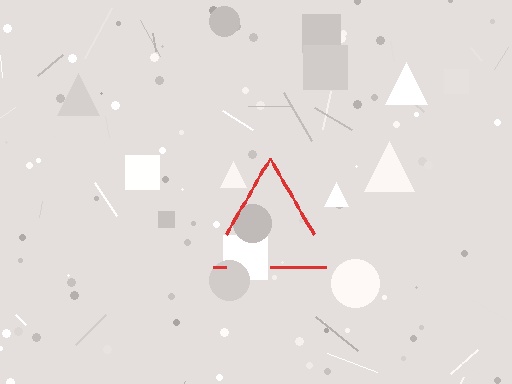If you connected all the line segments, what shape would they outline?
They would outline a triangle.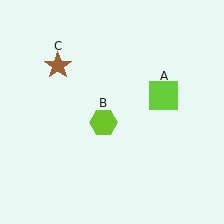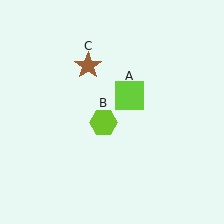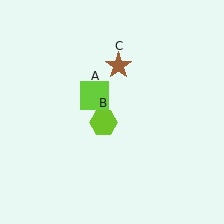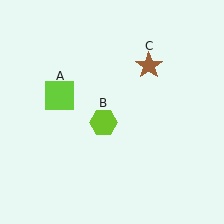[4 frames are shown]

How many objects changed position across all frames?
2 objects changed position: lime square (object A), brown star (object C).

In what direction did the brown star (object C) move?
The brown star (object C) moved right.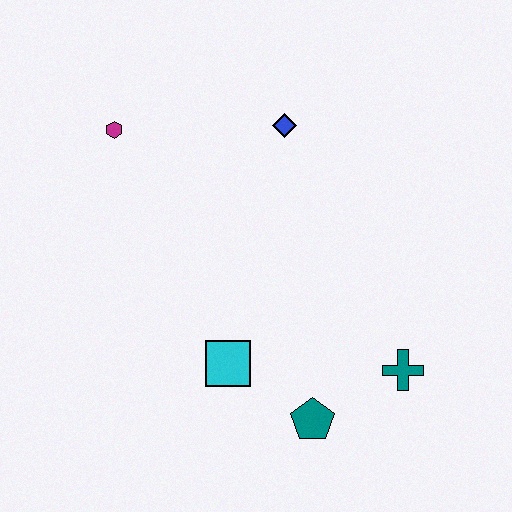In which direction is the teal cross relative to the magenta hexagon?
The teal cross is to the right of the magenta hexagon.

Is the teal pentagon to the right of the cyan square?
Yes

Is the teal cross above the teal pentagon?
Yes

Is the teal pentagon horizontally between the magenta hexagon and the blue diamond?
No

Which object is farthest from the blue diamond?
The teal pentagon is farthest from the blue diamond.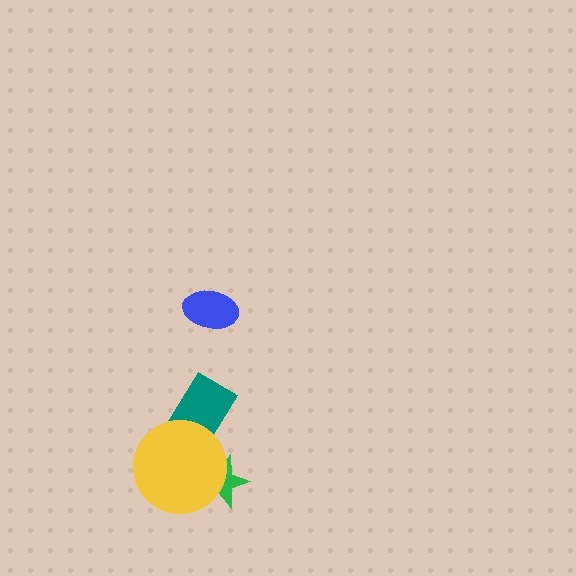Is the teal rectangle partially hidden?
Yes, it is partially covered by another shape.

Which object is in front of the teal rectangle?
The yellow circle is in front of the teal rectangle.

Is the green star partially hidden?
Yes, it is partially covered by another shape.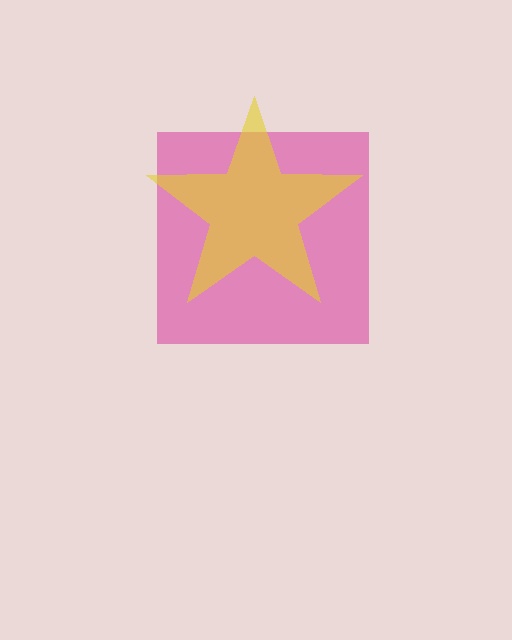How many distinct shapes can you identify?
There are 2 distinct shapes: a pink square, a yellow star.